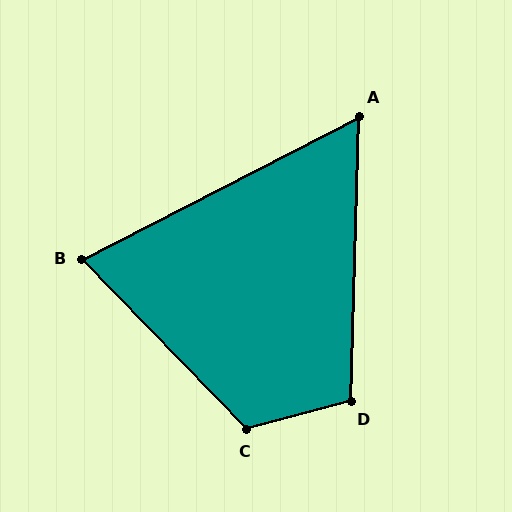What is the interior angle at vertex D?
Approximately 107 degrees (obtuse).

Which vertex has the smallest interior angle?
A, at approximately 61 degrees.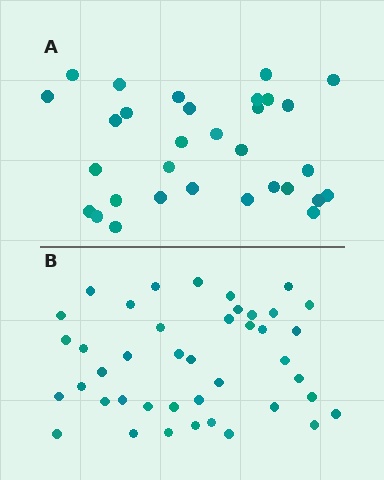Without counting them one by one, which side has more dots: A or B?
Region B (the bottom region) has more dots.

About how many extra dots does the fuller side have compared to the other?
Region B has roughly 12 or so more dots than region A.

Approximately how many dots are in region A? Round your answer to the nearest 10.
About 30 dots. (The exact count is 31, which rounds to 30.)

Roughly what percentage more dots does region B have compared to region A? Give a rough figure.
About 35% more.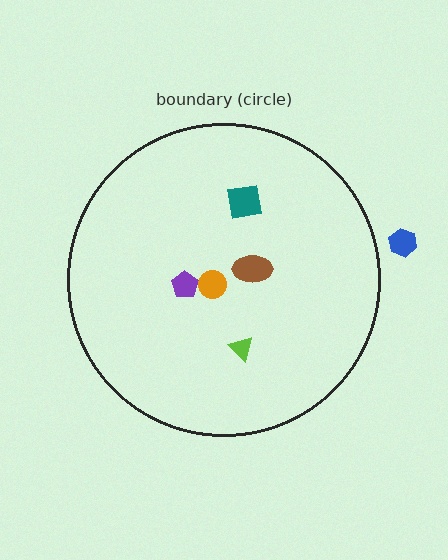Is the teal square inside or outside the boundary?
Inside.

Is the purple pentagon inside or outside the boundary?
Inside.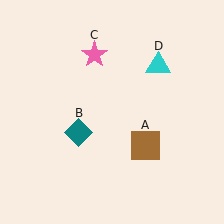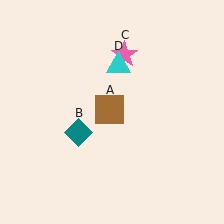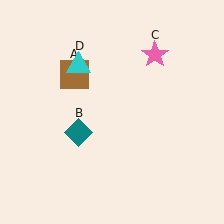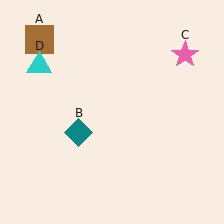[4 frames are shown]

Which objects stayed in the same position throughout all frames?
Teal diamond (object B) remained stationary.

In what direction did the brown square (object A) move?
The brown square (object A) moved up and to the left.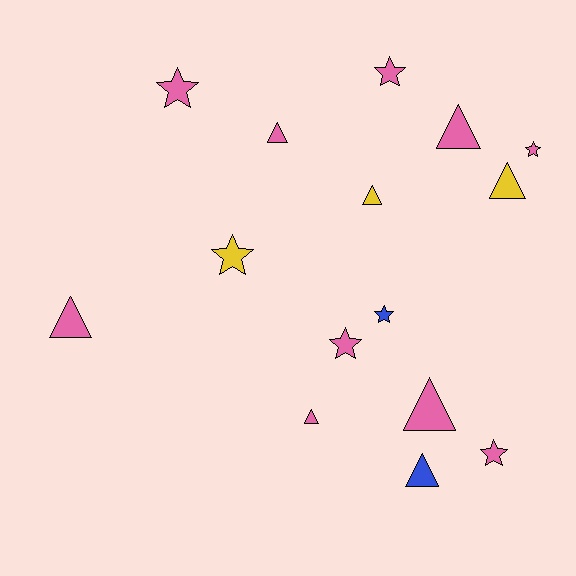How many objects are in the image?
There are 15 objects.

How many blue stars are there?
There is 1 blue star.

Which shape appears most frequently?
Triangle, with 8 objects.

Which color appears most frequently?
Pink, with 10 objects.